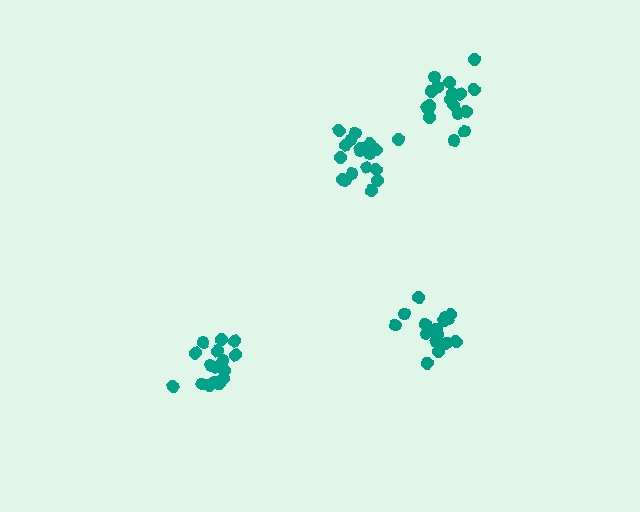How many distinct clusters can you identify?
There are 4 distinct clusters.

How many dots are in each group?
Group 1: 17 dots, Group 2: 18 dots, Group 3: 18 dots, Group 4: 16 dots (69 total).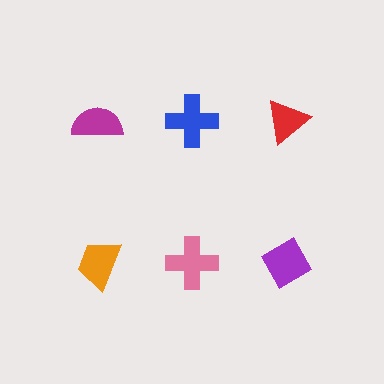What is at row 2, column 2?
A pink cross.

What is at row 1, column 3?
A red triangle.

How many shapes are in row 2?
3 shapes.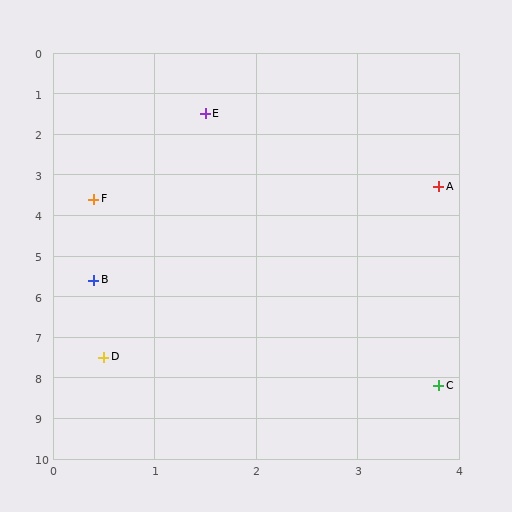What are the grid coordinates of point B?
Point B is at approximately (0.4, 5.6).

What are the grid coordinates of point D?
Point D is at approximately (0.5, 7.5).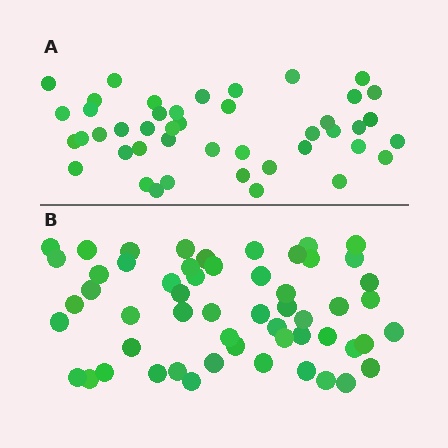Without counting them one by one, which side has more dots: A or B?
Region B (the bottom region) has more dots.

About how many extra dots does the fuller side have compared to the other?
Region B has roughly 12 or so more dots than region A.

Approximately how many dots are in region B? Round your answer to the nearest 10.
About 60 dots. (The exact count is 55, which rounds to 60.)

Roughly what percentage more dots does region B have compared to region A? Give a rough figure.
About 25% more.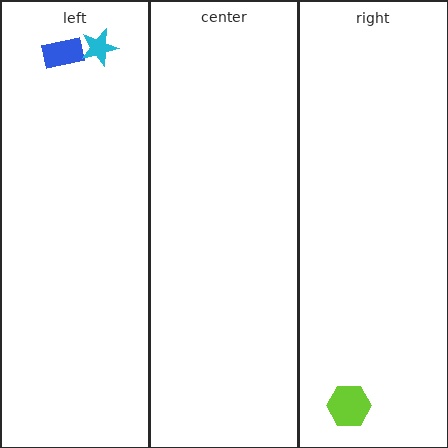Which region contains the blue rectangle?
The left region.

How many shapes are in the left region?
2.